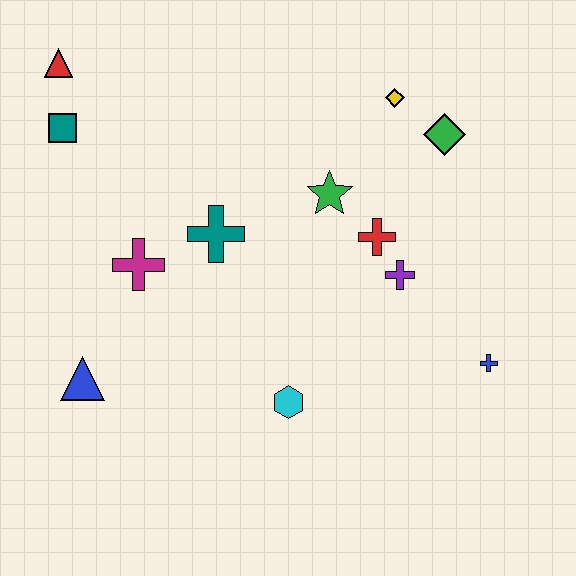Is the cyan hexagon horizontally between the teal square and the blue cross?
Yes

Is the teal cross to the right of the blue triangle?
Yes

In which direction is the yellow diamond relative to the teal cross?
The yellow diamond is to the right of the teal cross.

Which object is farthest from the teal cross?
The blue cross is farthest from the teal cross.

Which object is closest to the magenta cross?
The teal cross is closest to the magenta cross.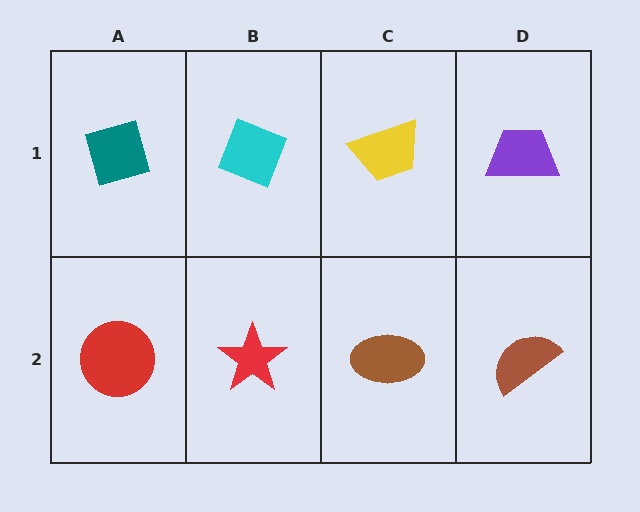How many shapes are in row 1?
4 shapes.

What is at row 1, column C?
A yellow trapezoid.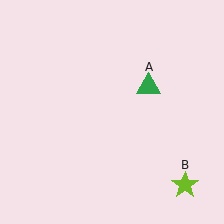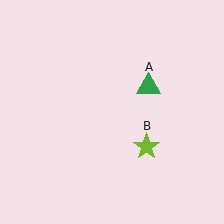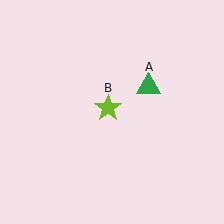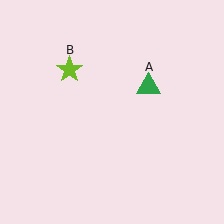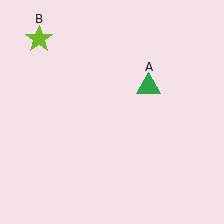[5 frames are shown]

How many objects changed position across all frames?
1 object changed position: lime star (object B).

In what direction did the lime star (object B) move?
The lime star (object B) moved up and to the left.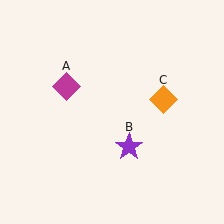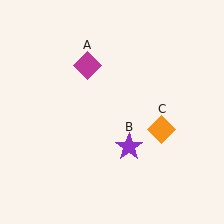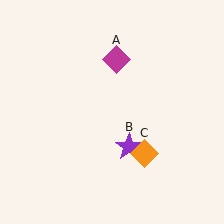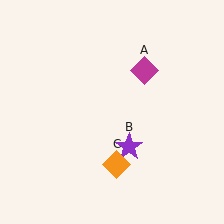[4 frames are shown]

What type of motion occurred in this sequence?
The magenta diamond (object A), orange diamond (object C) rotated clockwise around the center of the scene.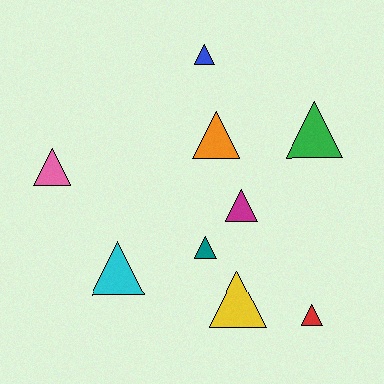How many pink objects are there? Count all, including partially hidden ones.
There is 1 pink object.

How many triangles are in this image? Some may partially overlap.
There are 9 triangles.